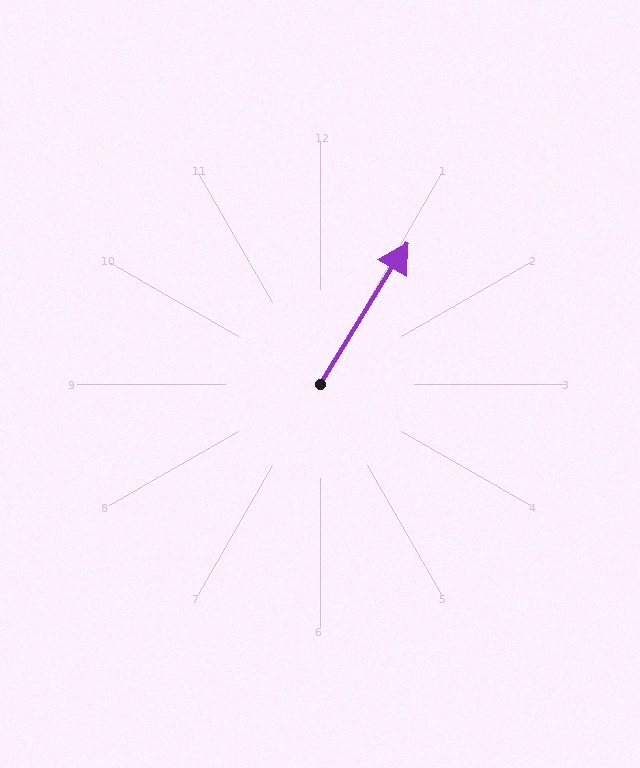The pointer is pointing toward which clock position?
Roughly 1 o'clock.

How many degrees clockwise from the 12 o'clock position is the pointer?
Approximately 32 degrees.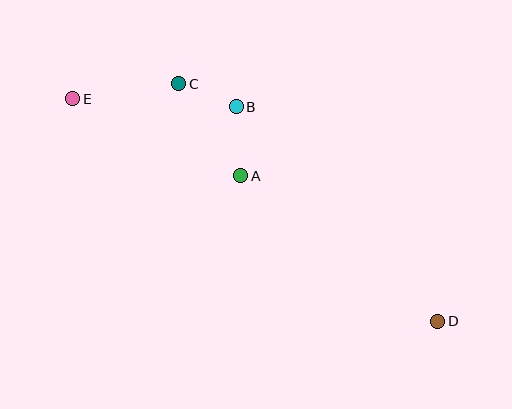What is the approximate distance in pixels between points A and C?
The distance between A and C is approximately 111 pixels.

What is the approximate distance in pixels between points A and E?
The distance between A and E is approximately 185 pixels.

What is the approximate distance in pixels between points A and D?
The distance between A and D is approximately 244 pixels.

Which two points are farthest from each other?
Points D and E are farthest from each other.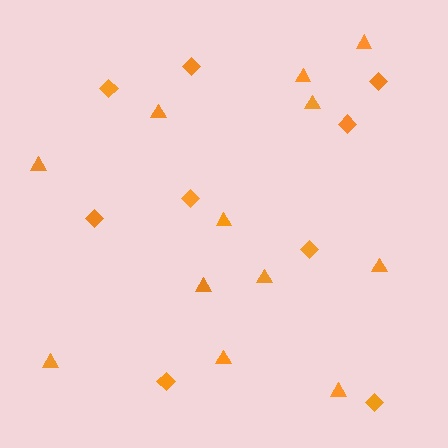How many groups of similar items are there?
There are 2 groups: one group of diamonds (9) and one group of triangles (12).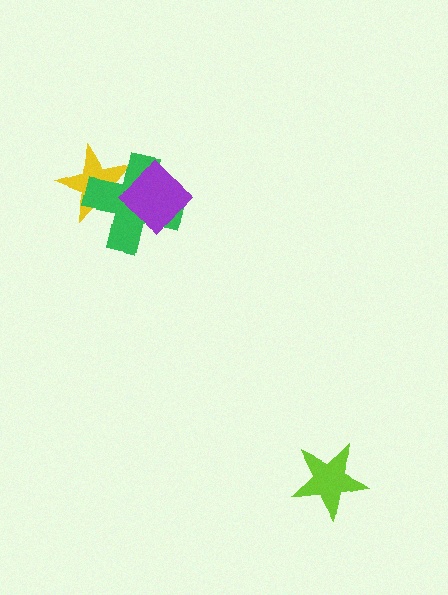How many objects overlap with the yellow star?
1 object overlaps with the yellow star.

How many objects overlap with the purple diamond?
1 object overlaps with the purple diamond.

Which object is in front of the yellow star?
The green cross is in front of the yellow star.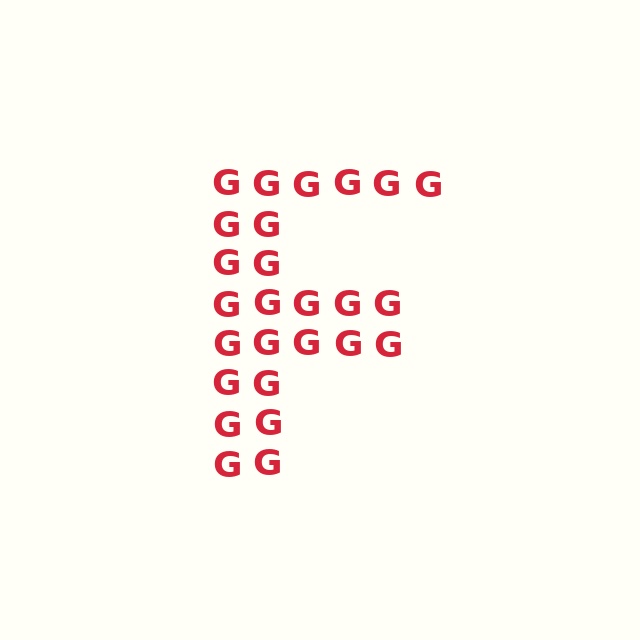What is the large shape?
The large shape is the letter F.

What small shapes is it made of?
It is made of small letter G's.